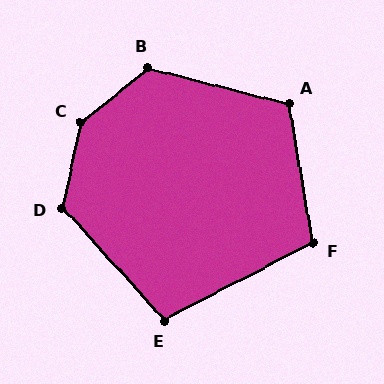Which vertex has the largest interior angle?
C, at approximately 141 degrees.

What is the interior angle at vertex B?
Approximately 127 degrees (obtuse).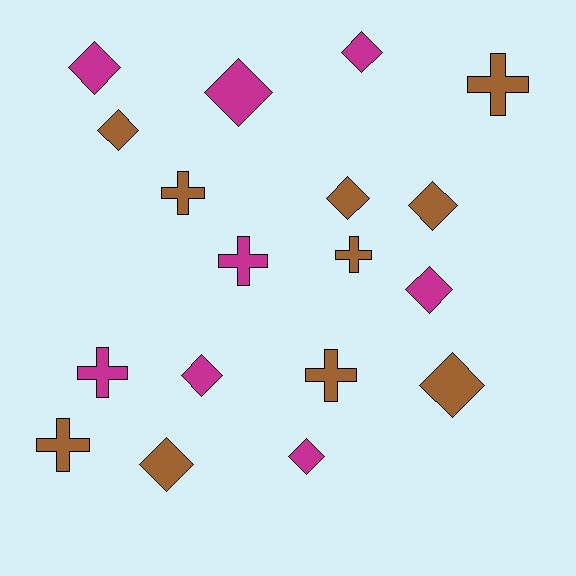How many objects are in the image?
There are 18 objects.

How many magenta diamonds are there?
There are 6 magenta diamonds.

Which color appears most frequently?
Brown, with 10 objects.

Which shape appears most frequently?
Diamond, with 11 objects.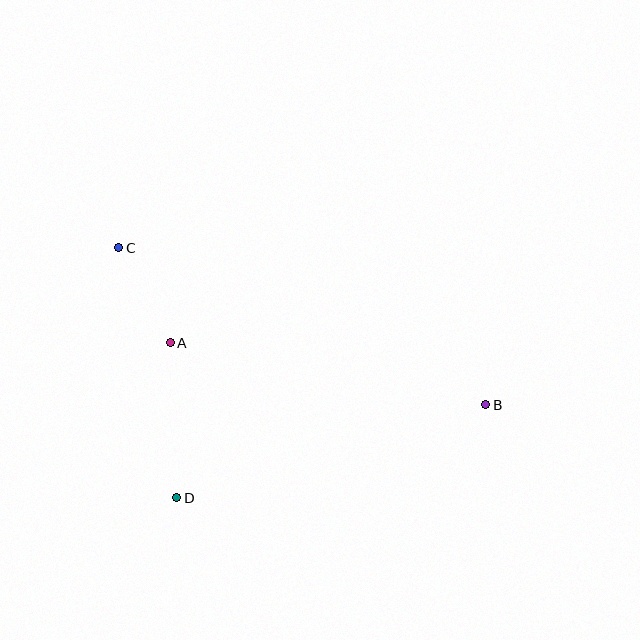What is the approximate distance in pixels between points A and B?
The distance between A and B is approximately 322 pixels.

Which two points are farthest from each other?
Points B and C are farthest from each other.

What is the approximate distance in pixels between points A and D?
The distance between A and D is approximately 155 pixels.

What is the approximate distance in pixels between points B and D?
The distance between B and D is approximately 323 pixels.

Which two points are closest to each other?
Points A and C are closest to each other.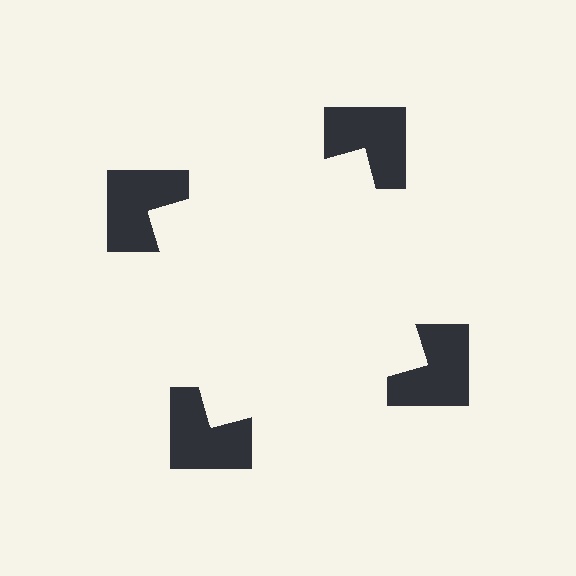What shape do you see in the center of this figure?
An illusory square — its edges are inferred from the aligned wedge cuts in the notched squares, not physically drawn.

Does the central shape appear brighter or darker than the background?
It typically appears slightly brighter than the background, even though no actual brightness change is drawn.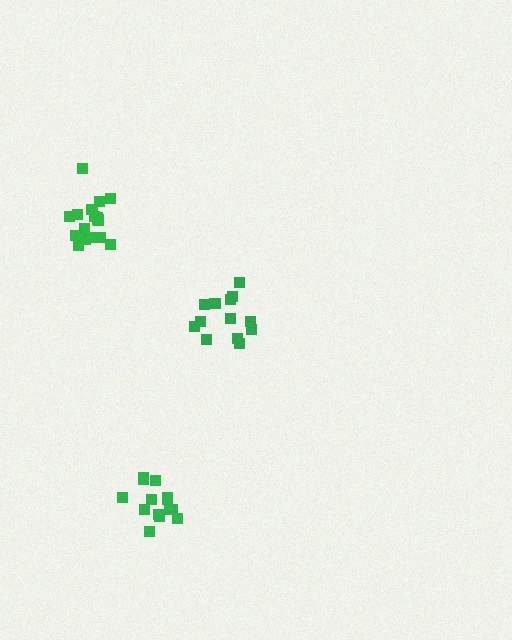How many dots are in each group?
Group 1: 13 dots, Group 2: 14 dots, Group 3: 17 dots (44 total).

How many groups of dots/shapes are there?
There are 3 groups.